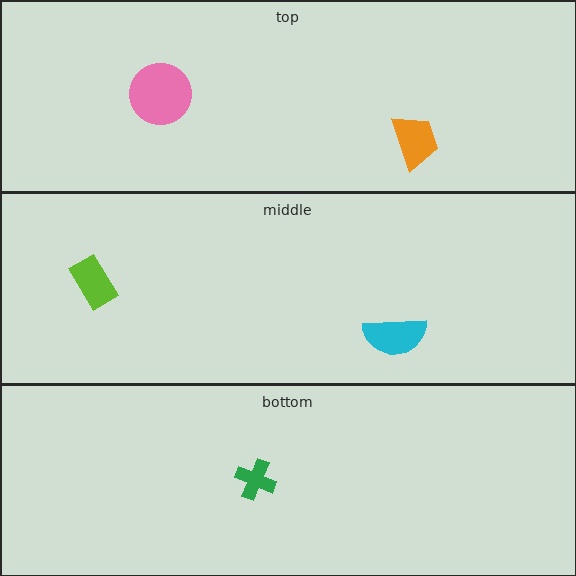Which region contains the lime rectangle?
The middle region.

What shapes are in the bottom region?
The green cross.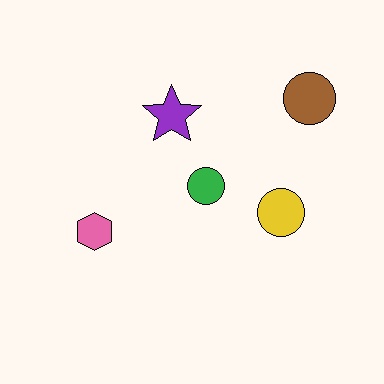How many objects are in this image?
There are 5 objects.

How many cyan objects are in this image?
There are no cyan objects.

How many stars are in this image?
There is 1 star.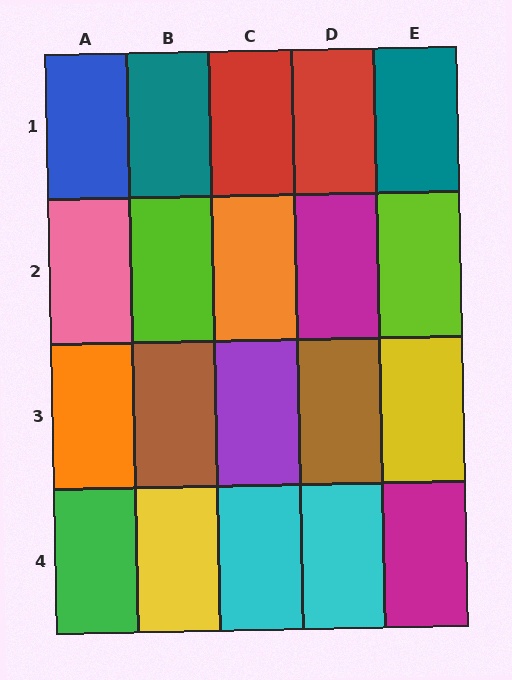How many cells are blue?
1 cell is blue.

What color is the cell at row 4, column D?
Cyan.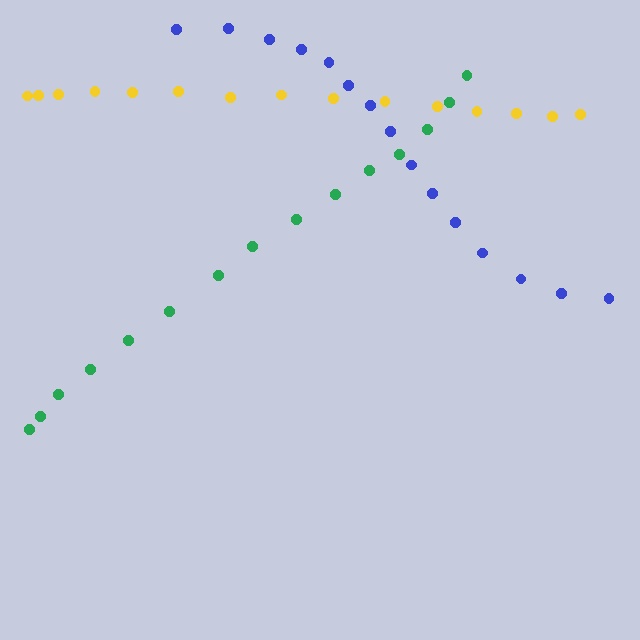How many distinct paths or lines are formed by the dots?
There are 3 distinct paths.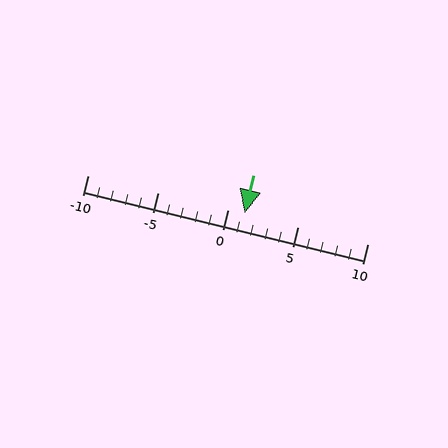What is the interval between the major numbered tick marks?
The major tick marks are spaced 5 units apart.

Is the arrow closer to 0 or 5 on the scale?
The arrow is closer to 0.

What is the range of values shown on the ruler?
The ruler shows values from -10 to 10.